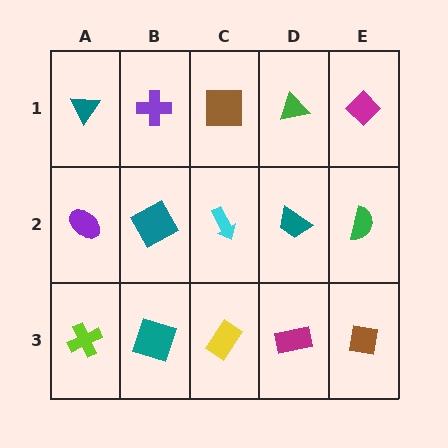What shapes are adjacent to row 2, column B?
A purple cross (row 1, column B), a teal square (row 3, column B), a purple ellipse (row 2, column A), a cyan arrow (row 2, column C).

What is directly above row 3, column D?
A teal trapezoid.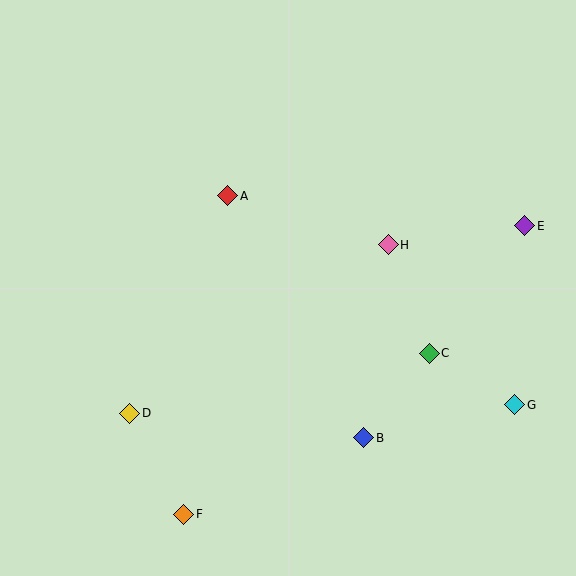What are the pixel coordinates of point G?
Point G is at (515, 405).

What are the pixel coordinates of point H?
Point H is at (388, 245).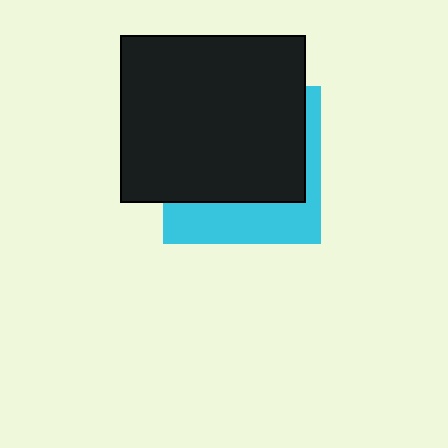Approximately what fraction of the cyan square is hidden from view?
Roughly 67% of the cyan square is hidden behind the black rectangle.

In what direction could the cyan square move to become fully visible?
The cyan square could move down. That would shift it out from behind the black rectangle entirely.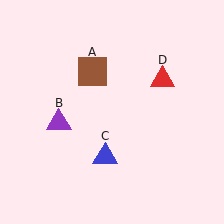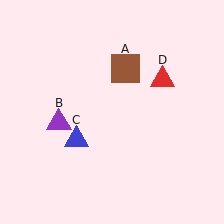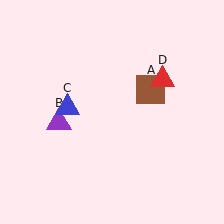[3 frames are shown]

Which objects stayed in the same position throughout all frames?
Purple triangle (object B) and red triangle (object D) remained stationary.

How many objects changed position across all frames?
2 objects changed position: brown square (object A), blue triangle (object C).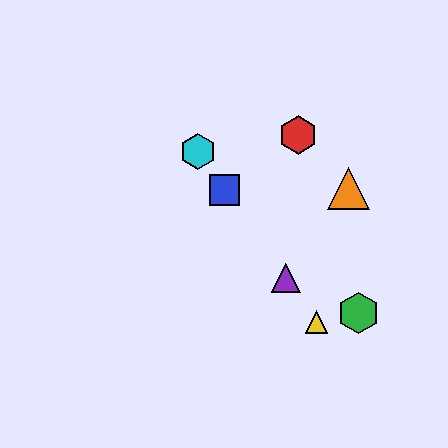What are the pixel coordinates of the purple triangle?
The purple triangle is at (286, 278).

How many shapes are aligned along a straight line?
4 shapes (the blue square, the yellow triangle, the purple triangle, the cyan hexagon) are aligned along a straight line.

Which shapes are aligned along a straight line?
The blue square, the yellow triangle, the purple triangle, the cyan hexagon are aligned along a straight line.